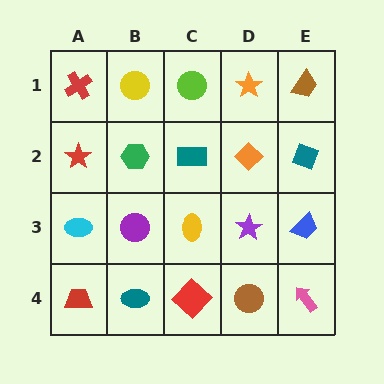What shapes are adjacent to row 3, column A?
A red star (row 2, column A), a red trapezoid (row 4, column A), a purple circle (row 3, column B).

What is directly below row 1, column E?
A teal diamond.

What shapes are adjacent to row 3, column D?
An orange diamond (row 2, column D), a brown circle (row 4, column D), a yellow ellipse (row 3, column C), a blue trapezoid (row 3, column E).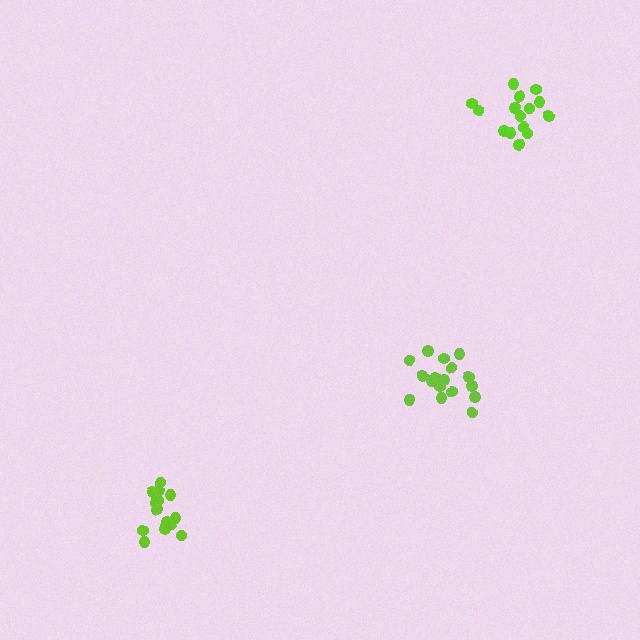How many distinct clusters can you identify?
There are 3 distinct clusters.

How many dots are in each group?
Group 1: 17 dots, Group 2: 15 dots, Group 3: 15 dots (47 total).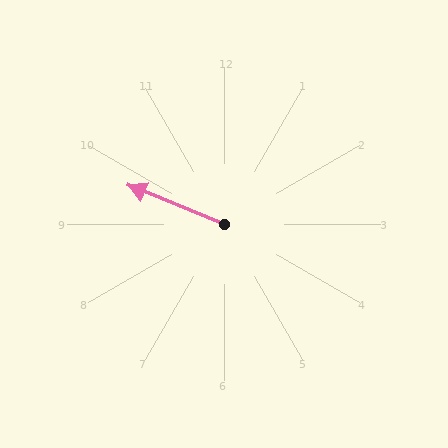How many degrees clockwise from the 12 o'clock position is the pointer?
Approximately 292 degrees.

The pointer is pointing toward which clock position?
Roughly 10 o'clock.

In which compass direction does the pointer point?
West.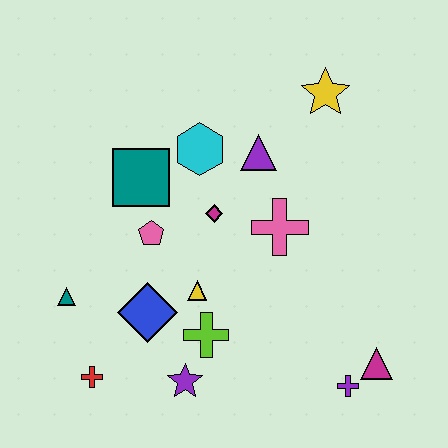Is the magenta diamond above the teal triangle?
Yes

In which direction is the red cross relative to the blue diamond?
The red cross is below the blue diamond.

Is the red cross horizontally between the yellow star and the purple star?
No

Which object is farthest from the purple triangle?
The red cross is farthest from the purple triangle.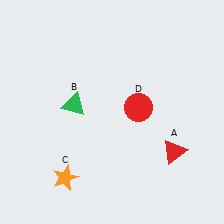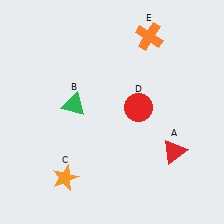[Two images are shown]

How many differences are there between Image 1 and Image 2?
There is 1 difference between the two images.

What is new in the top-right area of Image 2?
An orange cross (E) was added in the top-right area of Image 2.